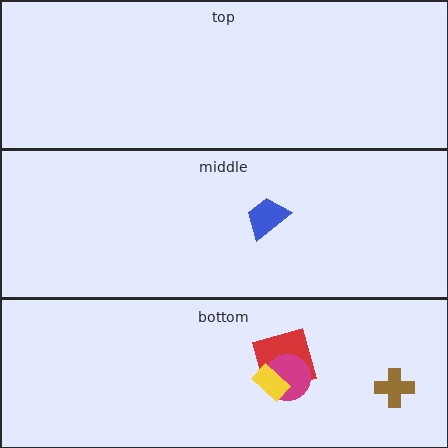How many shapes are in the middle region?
1.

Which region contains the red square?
The bottom region.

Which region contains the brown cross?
The bottom region.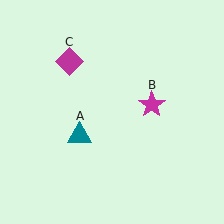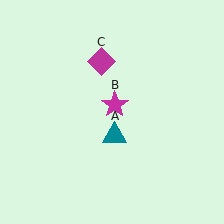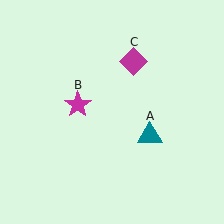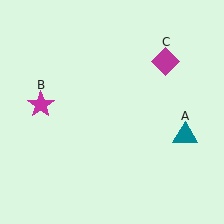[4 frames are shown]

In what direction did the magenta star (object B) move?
The magenta star (object B) moved left.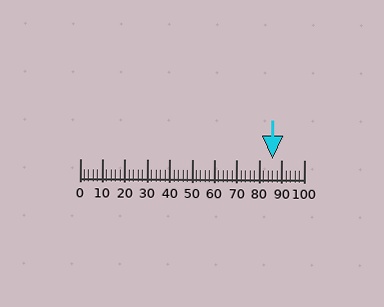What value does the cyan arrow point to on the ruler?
The cyan arrow points to approximately 86.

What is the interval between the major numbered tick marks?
The major tick marks are spaced 10 units apart.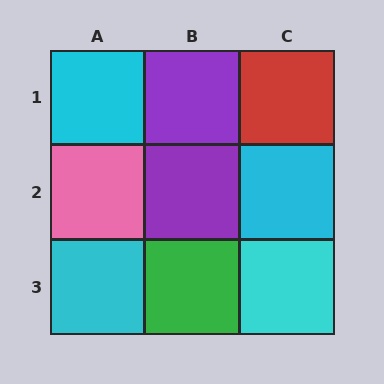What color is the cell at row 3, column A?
Cyan.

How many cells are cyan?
4 cells are cyan.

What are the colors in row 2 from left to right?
Pink, purple, cyan.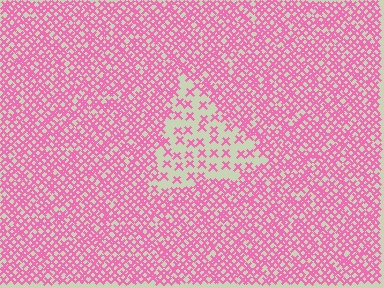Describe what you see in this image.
The image contains small pink elements arranged at two different densities. A triangle-shaped region is visible where the elements are less densely packed than the surrounding area.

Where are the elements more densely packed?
The elements are more densely packed outside the triangle boundary.